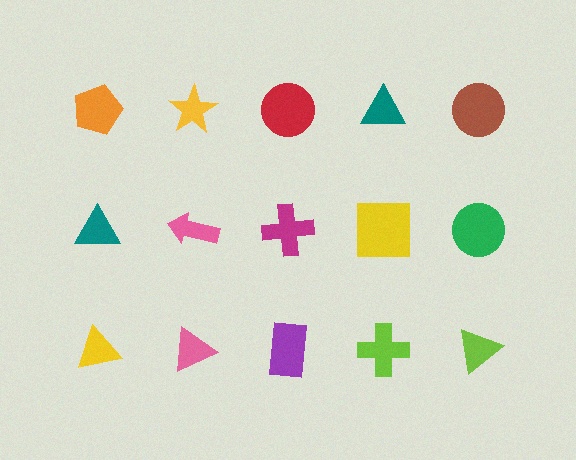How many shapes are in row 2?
5 shapes.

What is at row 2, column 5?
A green circle.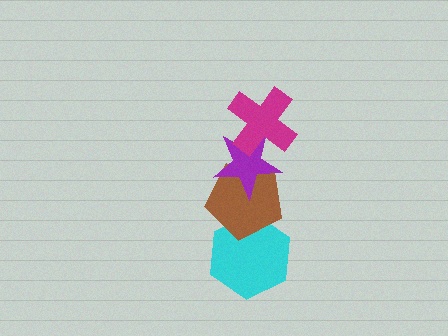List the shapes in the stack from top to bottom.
From top to bottom: the magenta cross, the purple star, the brown pentagon, the cyan hexagon.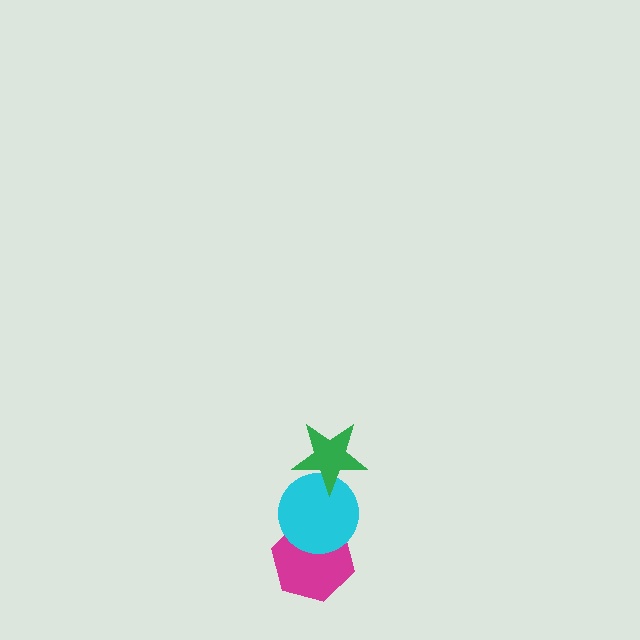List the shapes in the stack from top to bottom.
From top to bottom: the green star, the cyan circle, the magenta hexagon.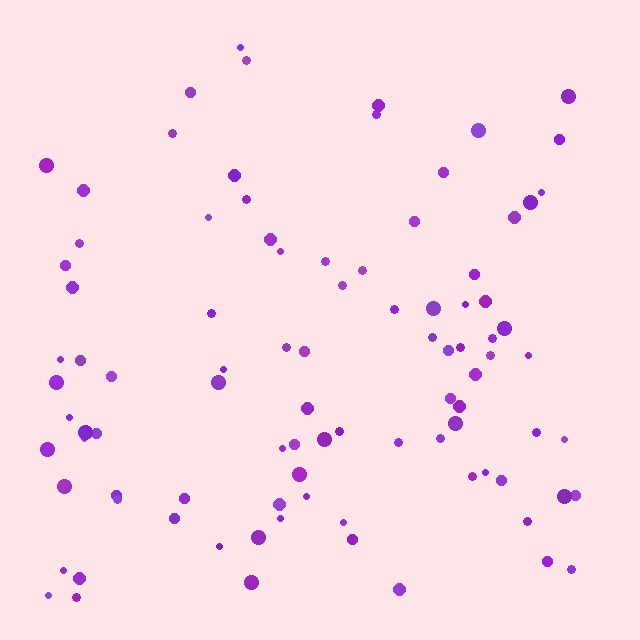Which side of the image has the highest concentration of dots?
The bottom.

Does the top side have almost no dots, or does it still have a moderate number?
Still a moderate number, just noticeably fewer than the bottom.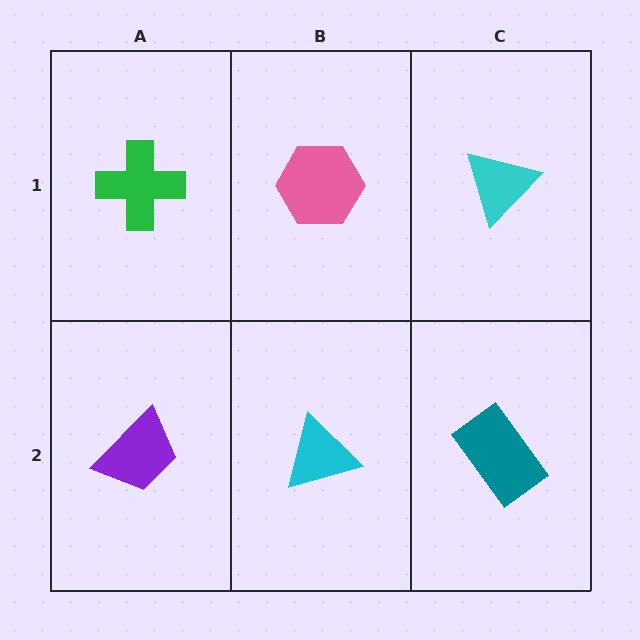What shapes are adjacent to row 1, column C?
A teal rectangle (row 2, column C), a pink hexagon (row 1, column B).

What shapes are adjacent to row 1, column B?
A cyan triangle (row 2, column B), a green cross (row 1, column A), a cyan triangle (row 1, column C).